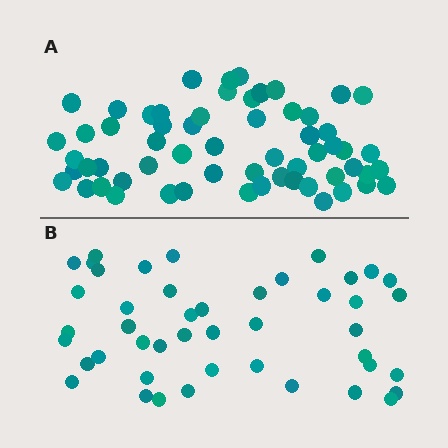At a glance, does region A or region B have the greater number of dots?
Region A (the top region) has more dots.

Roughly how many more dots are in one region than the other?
Region A has approximately 15 more dots than region B.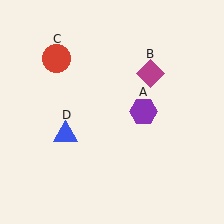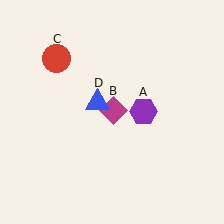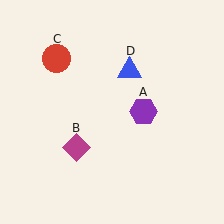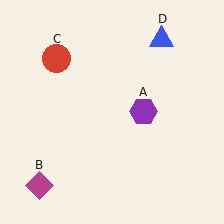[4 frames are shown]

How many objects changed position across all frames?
2 objects changed position: magenta diamond (object B), blue triangle (object D).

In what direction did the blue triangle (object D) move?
The blue triangle (object D) moved up and to the right.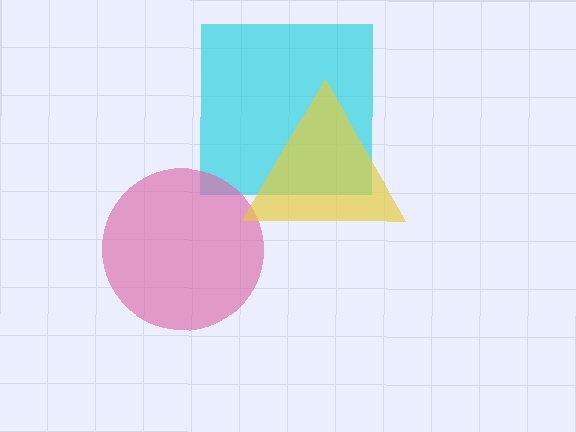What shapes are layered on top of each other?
The layered shapes are: a cyan square, a pink circle, a yellow triangle.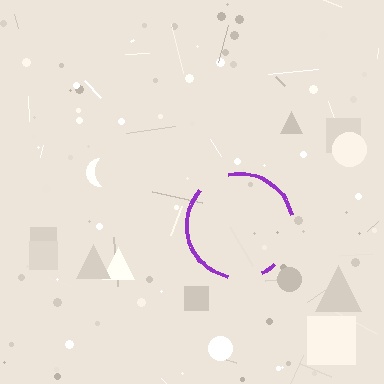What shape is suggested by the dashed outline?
The dashed outline suggests a circle.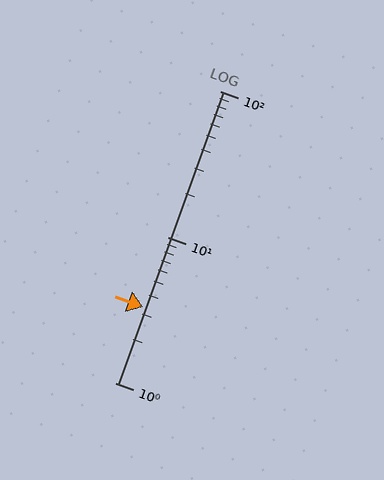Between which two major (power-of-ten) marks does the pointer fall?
The pointer is between 1 and 10.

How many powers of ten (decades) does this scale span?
The scale spans 2 decades, from 1 to 100.